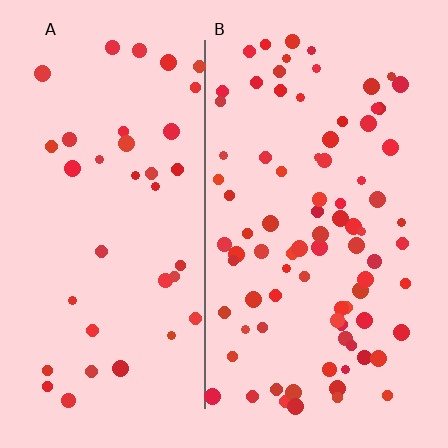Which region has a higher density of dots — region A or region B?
B (the right).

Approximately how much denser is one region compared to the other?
Approximately 2.1× — region B over region A.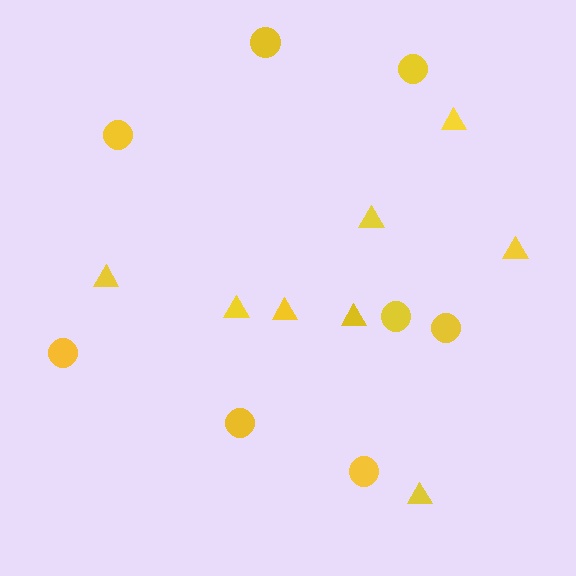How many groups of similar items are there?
There are 2 groups: one group of triangles (8) and one group of circles (8).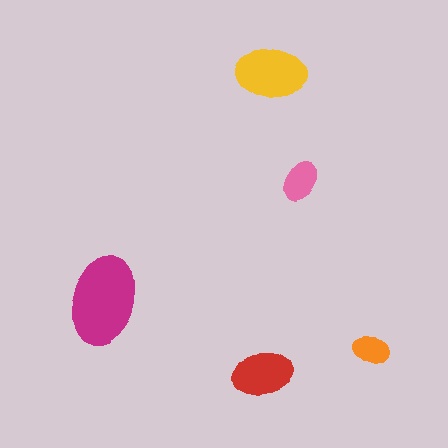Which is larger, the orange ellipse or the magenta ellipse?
The magenta one.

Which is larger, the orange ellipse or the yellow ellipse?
The yellow one.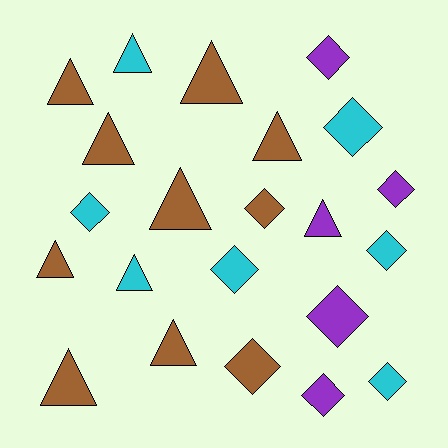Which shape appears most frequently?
Diamond, with 11 objects.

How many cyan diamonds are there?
There are 5 cyan diamonds.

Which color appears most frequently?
Brown, with 10 objects.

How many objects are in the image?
There are 22 objects.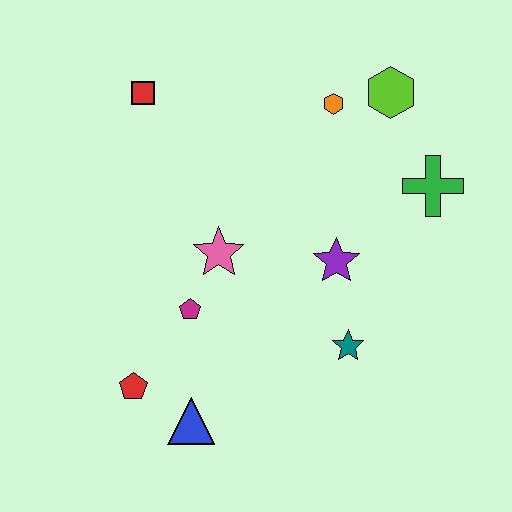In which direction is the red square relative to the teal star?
The red square is above the teal star.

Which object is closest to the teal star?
The purple star is closest to the teal star.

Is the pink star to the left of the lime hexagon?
Yes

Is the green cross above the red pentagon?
Yes